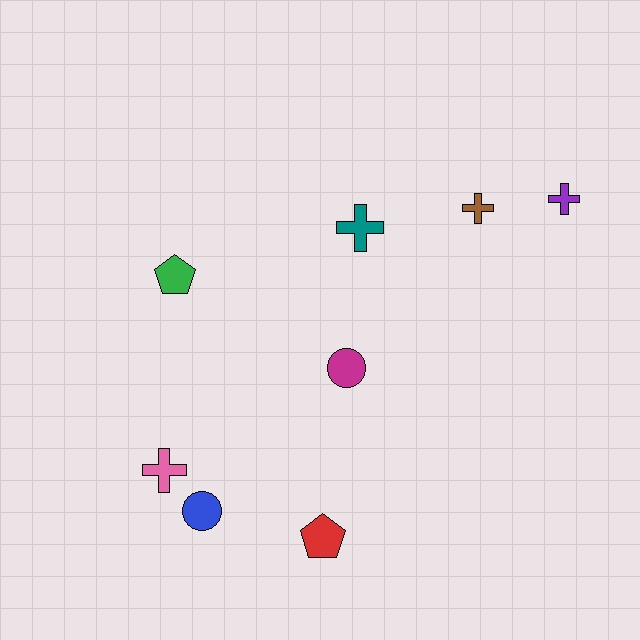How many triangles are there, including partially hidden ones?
There are no triangles.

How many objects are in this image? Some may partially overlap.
There are 8 objects.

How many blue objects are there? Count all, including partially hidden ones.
There is 1 blue object.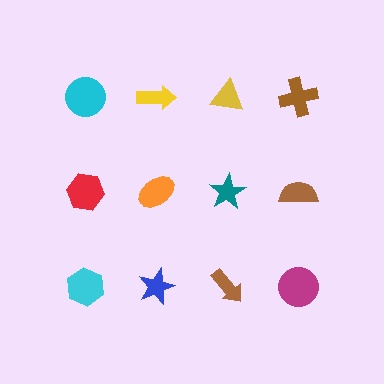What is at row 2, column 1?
A red hexagon.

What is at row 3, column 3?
A brown arrow.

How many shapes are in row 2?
4 shapes.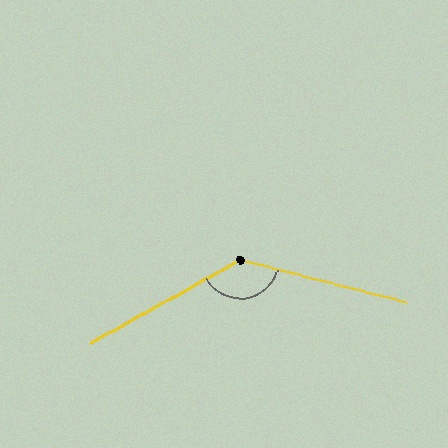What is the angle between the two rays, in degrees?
Approximately 136 degrees.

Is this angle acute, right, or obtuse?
It is obtuse.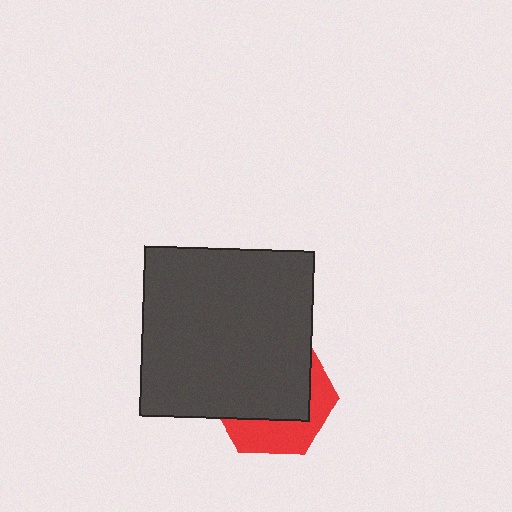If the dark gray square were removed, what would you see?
You would see the complete red hexagon.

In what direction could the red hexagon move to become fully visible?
The red hexagon could move down. That would shift it out from behind the dark gray square entirely.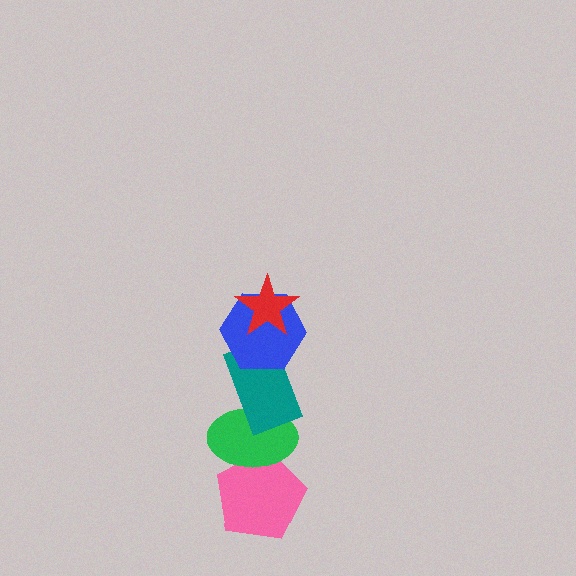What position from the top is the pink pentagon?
The pink pentagon is 5th from the top.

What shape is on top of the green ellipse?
The teal rectangle is on top of the green ellipse.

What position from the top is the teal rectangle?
The teal rectangle is 3rd from the top.